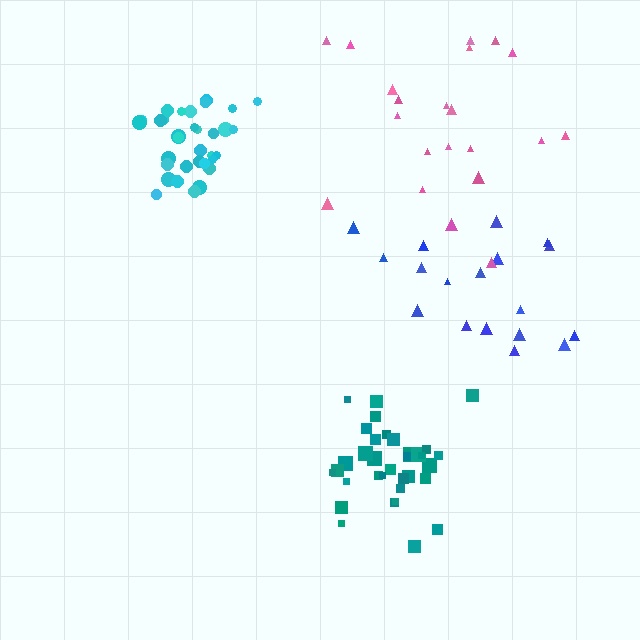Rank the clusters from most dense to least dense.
cyan, teal, blue, pink.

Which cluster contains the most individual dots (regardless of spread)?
Teal (34).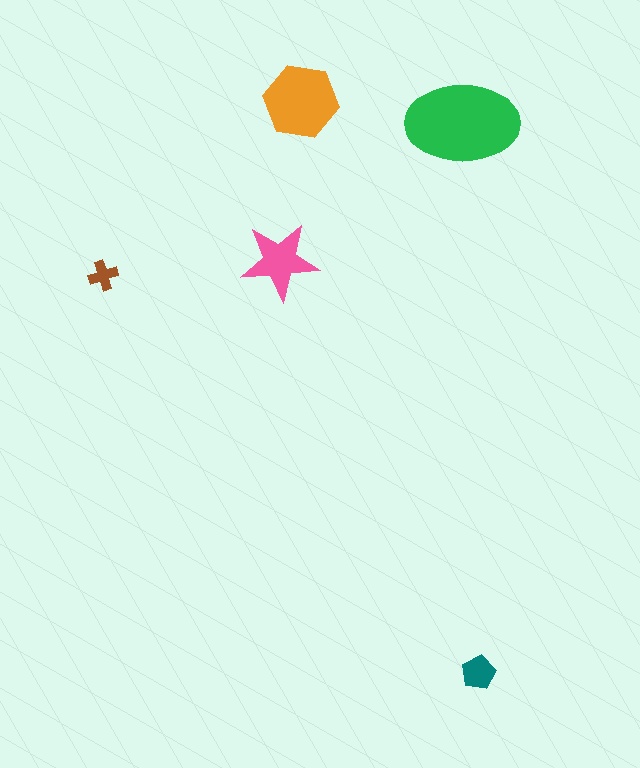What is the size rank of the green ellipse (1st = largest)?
1st.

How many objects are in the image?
There are 5 objects in the image.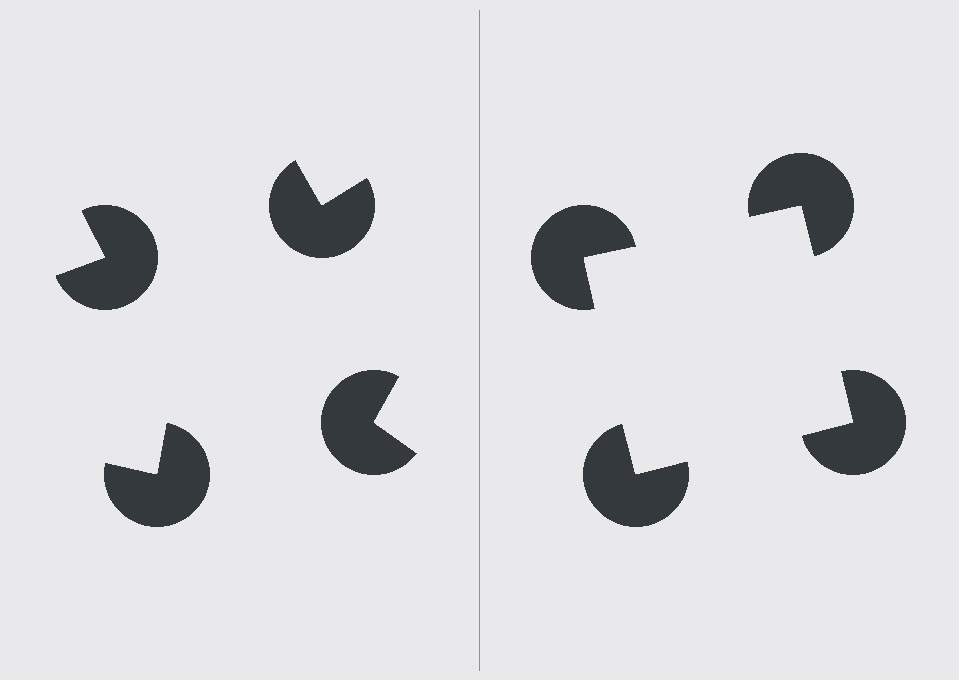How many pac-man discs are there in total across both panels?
8 — 4 on each side.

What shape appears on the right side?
An illusory square.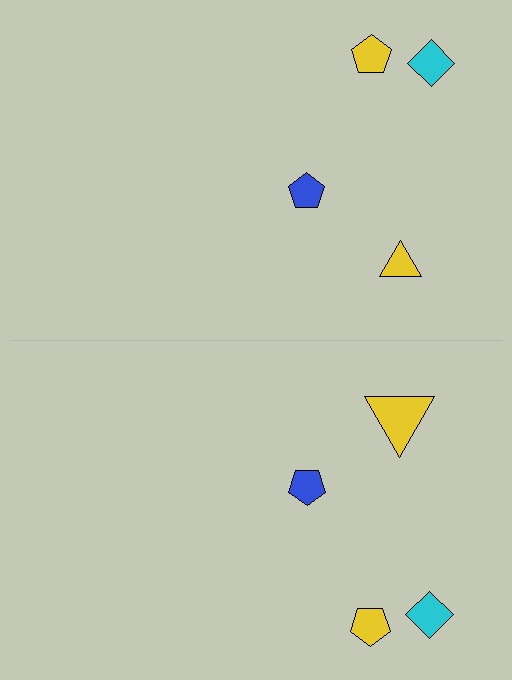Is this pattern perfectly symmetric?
No, the pattern is not perfectly symmetric. The yellow triangle on the bottom side has a different size than its mirror counterpart.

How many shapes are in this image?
There are 8 shapes in this image.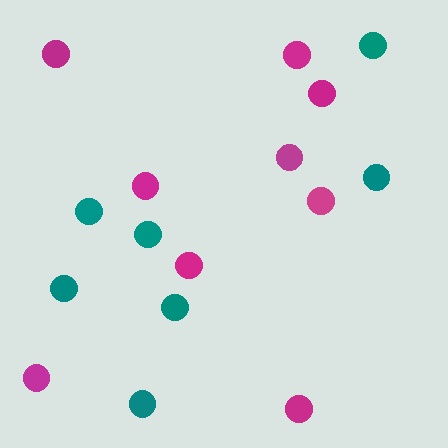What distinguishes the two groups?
There are 2 groups: one group of teal circles (7) and one group of magenta circles (9).